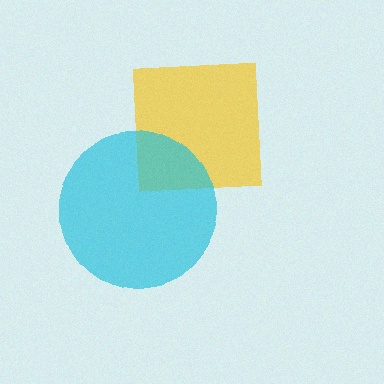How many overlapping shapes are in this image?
There are 2 overlapping shapes in the image.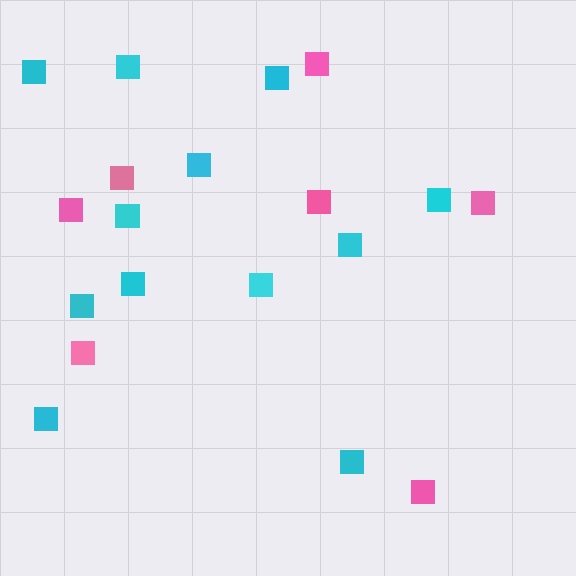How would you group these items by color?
There are 2 groups: one group of pink squares (7) and one group of cyan squares (12).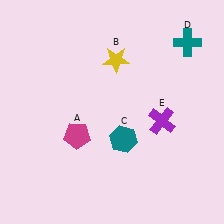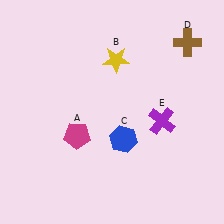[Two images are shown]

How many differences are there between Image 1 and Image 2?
There are 2 differences between the two images.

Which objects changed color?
C changed from teal to blue. D changed from teal to brown.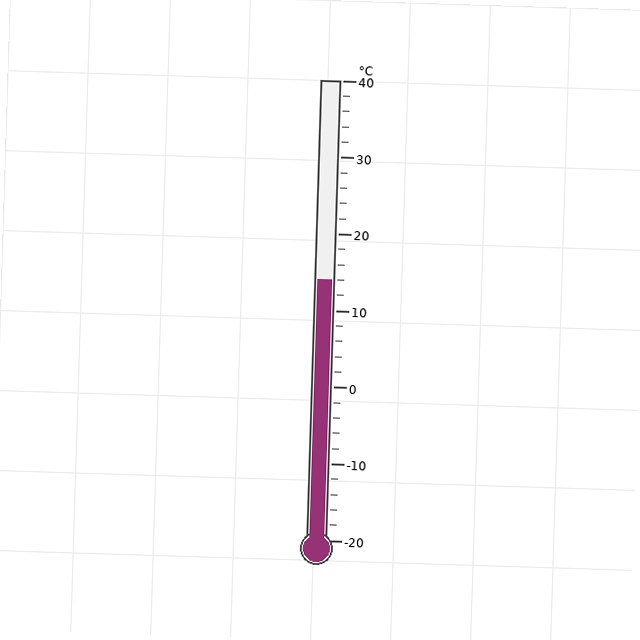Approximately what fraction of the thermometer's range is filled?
The thermometer is filled to approximately 55% of its range.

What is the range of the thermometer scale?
The thermometer scale ranges from -20°C to 40°C.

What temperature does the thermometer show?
The thermometer shows approximately 14°C.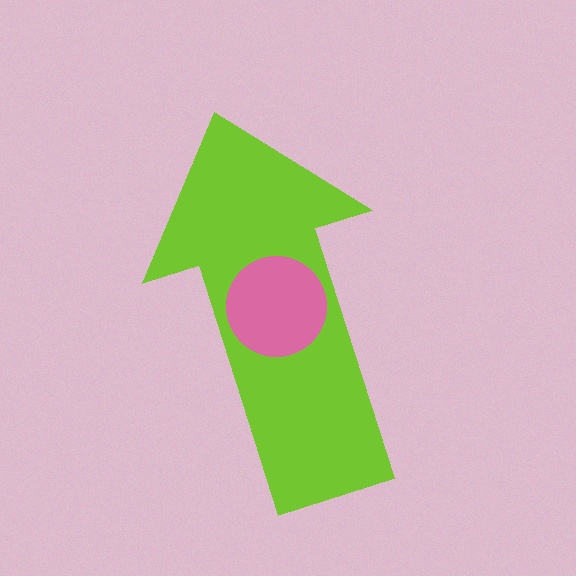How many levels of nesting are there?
2.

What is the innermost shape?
The pink circle.